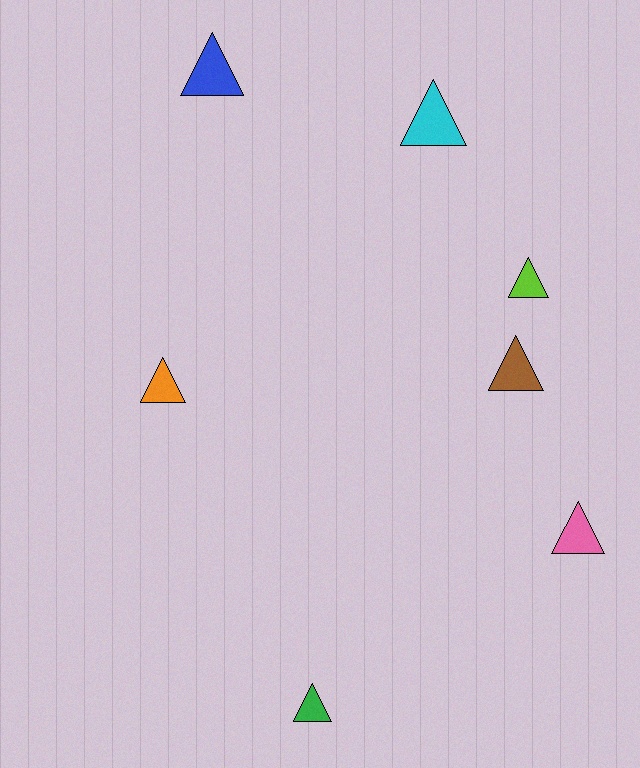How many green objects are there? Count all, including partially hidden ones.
There is 1 green object.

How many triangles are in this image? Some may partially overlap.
There are 7 triangles.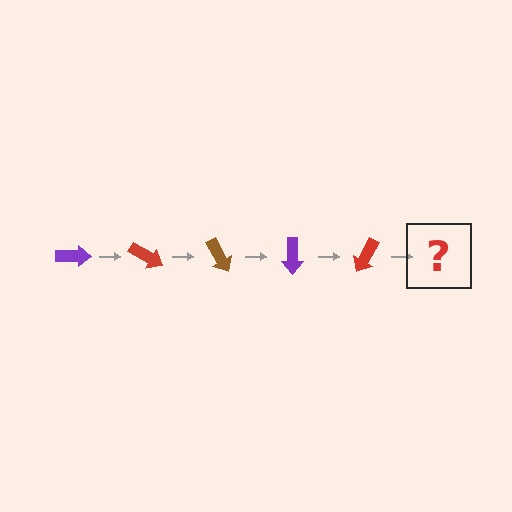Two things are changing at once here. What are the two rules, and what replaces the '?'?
The two rules are that it rotates 30 degrees each step and the color cycles through purple, red, and brown. The '?' should be a brown arrow, rotated 150 degrees from the start.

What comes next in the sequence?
The next element should be a brown arrow, rotated 150 degrees from the start.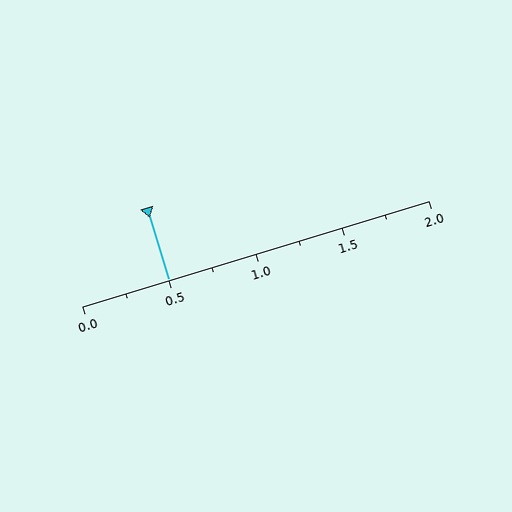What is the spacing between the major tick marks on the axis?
The major ticks are spaced 0.5 apart.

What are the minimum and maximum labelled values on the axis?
The axis runs from 0.0 to 2.0.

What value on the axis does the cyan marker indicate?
The marker indicates approximately 0.5.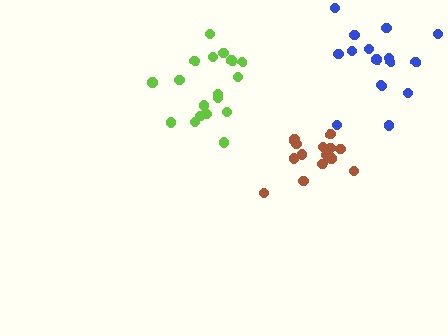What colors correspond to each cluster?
The clusters are colored: blue, lime, brown.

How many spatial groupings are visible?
There are 3 spatial groupings.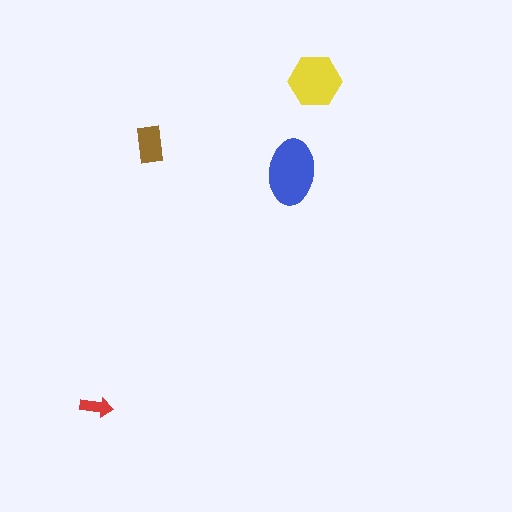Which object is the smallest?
The red arrow.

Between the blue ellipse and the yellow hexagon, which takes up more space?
The blue ellipse.